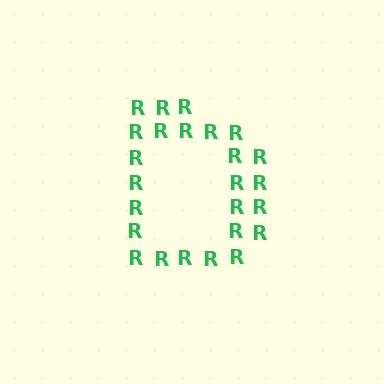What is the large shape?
The large shape is the letter D.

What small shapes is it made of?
It is made of small letter R's.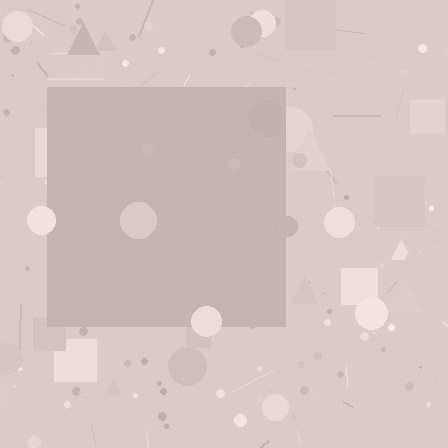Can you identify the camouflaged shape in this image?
The camouflaged shape is a square.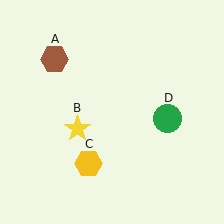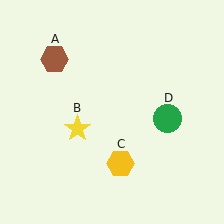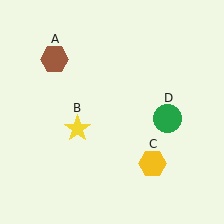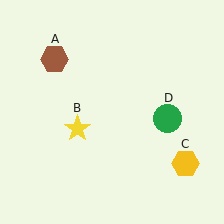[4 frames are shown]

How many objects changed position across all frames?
1 object changed position: yellow hexagon (object C).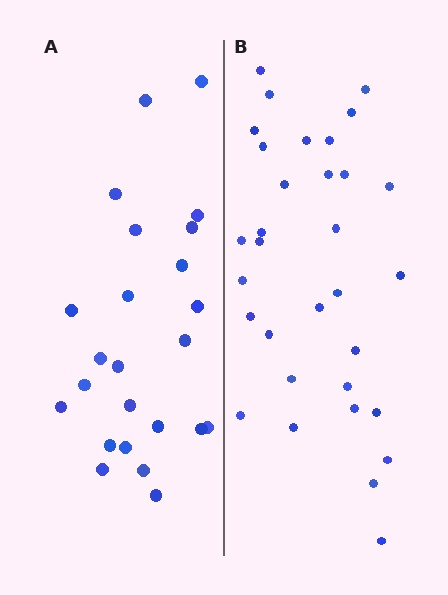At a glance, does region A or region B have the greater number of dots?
Region B (the right region) has more dots.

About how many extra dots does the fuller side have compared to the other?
Region B has roughly 8 or so more dots than region A.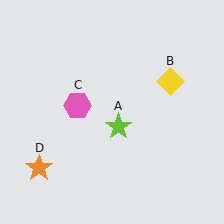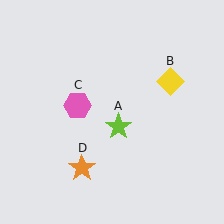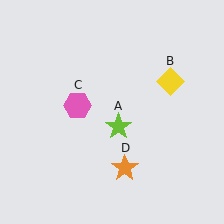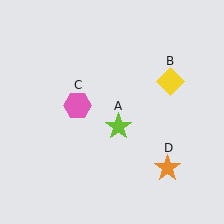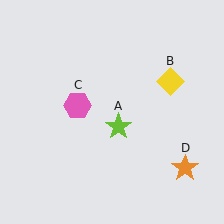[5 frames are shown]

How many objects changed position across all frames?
1 object changed position: orange star (object D).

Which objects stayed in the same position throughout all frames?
Lime star (object A) and yellow diamond (object B) and pink hexagon (object C) remained stationary.